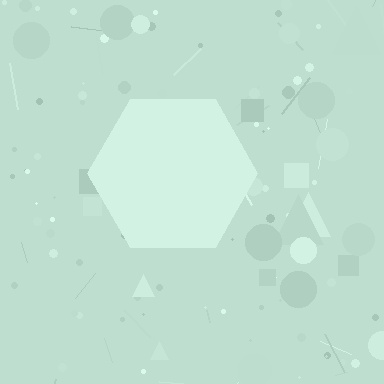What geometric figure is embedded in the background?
A hexagon is embedded in the background.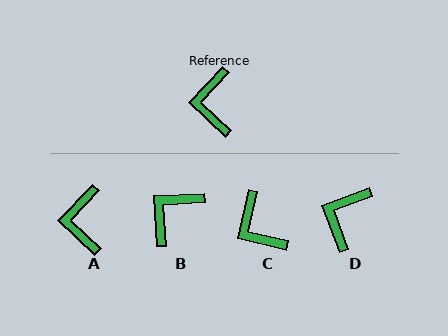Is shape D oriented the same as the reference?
No, it is off by about 26 degrees.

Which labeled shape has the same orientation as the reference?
A.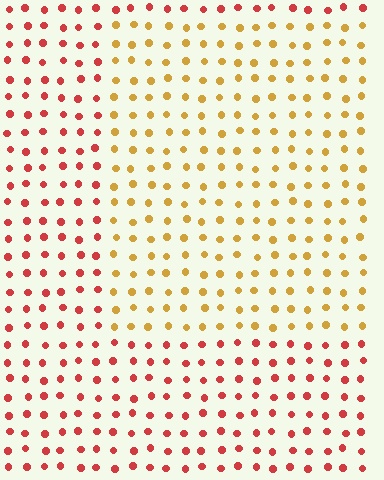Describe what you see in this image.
The image is filled with small red elements in a uniform arrangement. A rectangle-shaped region is visible where the elements are tinted to a slightly different hue, forming a subtle color boundary.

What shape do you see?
I see a rectangle.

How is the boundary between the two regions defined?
The boundary is defined purely by a slight shift in hue (about 43 degrees). Spacing, size, and orientation are identical on both sides.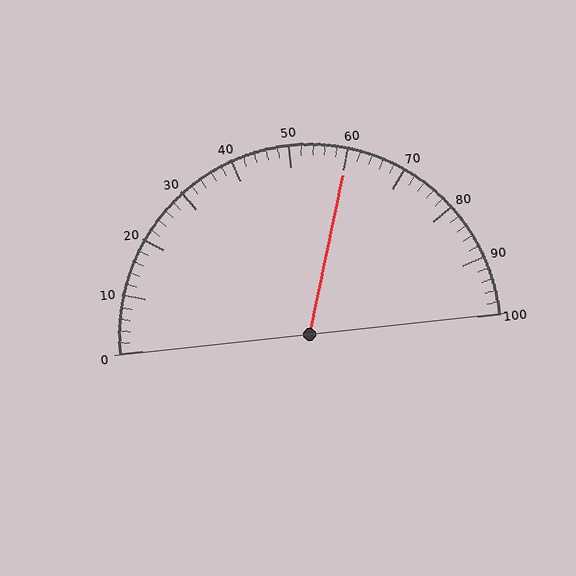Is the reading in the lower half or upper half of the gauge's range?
The reading is in the upper half of the range (0 to 100).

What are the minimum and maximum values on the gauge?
The gauge ranges from 0 to 100.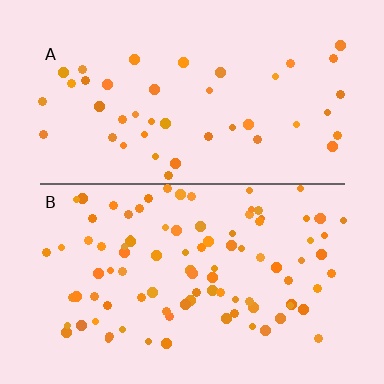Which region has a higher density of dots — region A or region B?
B (the bottom).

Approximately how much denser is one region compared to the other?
Approximately 2.2× — region B over region A.